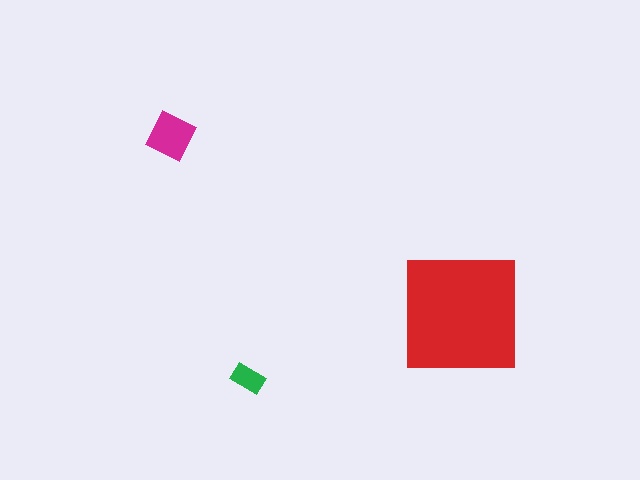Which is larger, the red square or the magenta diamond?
The red square.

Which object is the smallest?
The green rectangle.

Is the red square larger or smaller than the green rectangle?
Larger.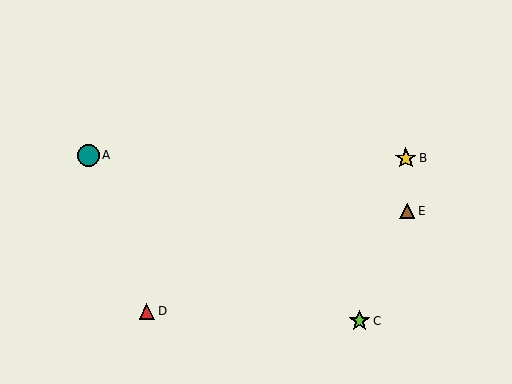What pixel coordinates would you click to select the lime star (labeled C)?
Click at (359, 321) to select the lime star C.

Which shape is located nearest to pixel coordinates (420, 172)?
The yellow star (labeled B) at (406, 158) is nearest to that location.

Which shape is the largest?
The teal circle (labeled A) is the largest.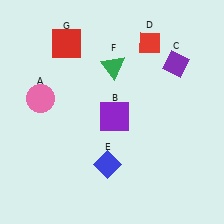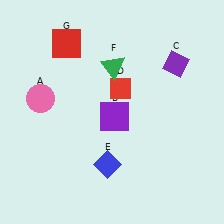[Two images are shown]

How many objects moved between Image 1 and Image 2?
1 object moved between the two images.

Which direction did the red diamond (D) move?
The red diamond (D) moved down.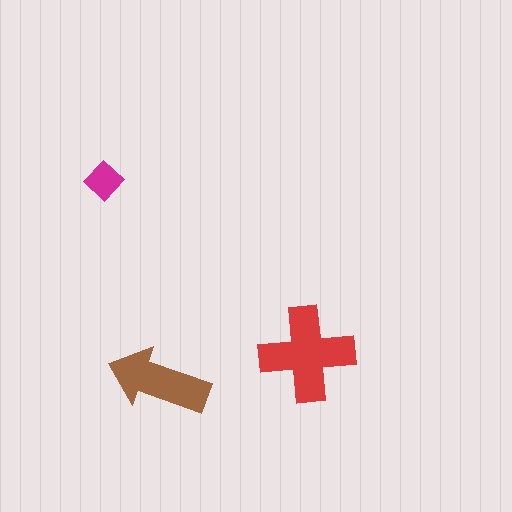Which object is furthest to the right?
The red cross is rightmost.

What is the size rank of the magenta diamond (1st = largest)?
3rd.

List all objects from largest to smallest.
The red cross, the brown arrow, the magenta diamond.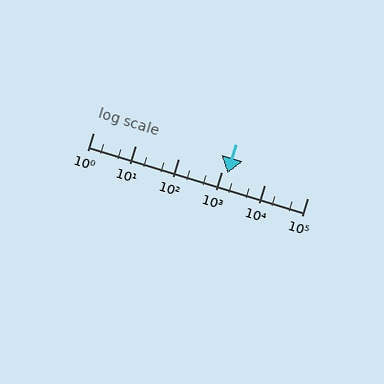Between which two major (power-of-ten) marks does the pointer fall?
The pointer is between 1000 and 10000.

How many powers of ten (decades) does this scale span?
The scale spans 5 decades, from 1 to 100000.